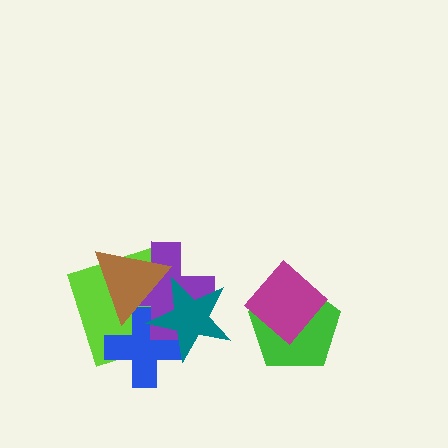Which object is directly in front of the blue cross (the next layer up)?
The purple cross is directly in front of the blue cross.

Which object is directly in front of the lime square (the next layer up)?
The blue cross is directly in front of the lime square.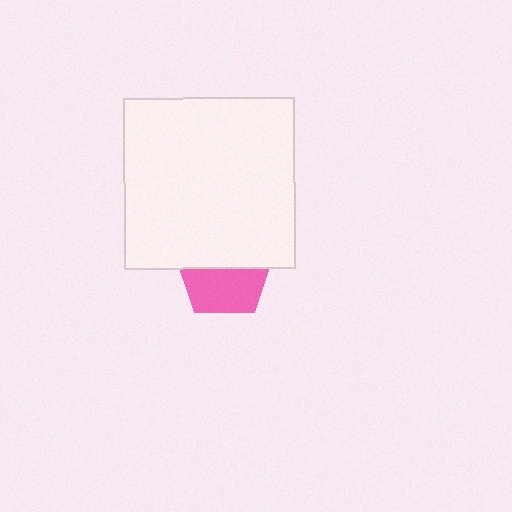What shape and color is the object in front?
The object in front is a white square.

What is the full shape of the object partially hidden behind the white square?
The partially hidden object is a pink pentagon.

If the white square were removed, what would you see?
You would see the complete pink pentagon.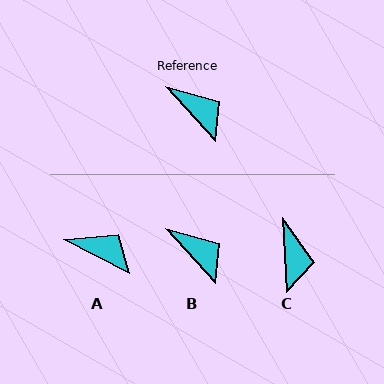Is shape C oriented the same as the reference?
No, it is off by about 39 degrees.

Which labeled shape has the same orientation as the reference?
B.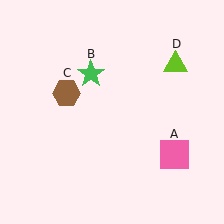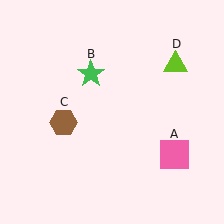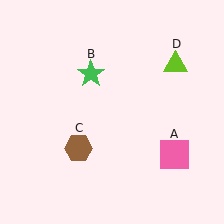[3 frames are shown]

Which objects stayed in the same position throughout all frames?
Pink square (object A) and green star (object B) and lime triangle (object D) remained stationary.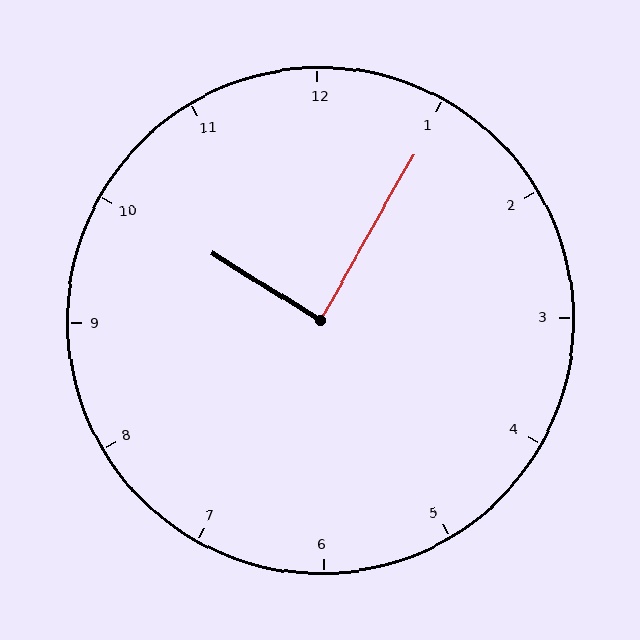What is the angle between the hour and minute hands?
Approximately 88 degrees.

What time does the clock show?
10:05.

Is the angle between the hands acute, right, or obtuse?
It is right.